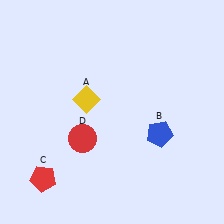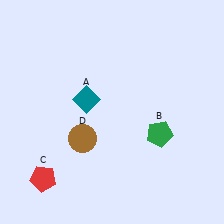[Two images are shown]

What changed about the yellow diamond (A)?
In Image 1, A is yellow. In Image 2, it changed to teal.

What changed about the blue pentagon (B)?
In Image 1, B is blue. In Image 2, it changed to green.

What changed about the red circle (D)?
In Image 1, D is red. In Image 2, it changed to brown.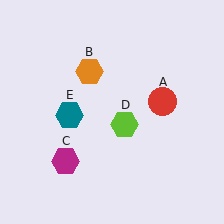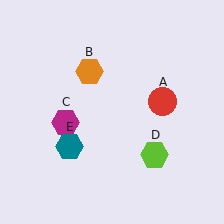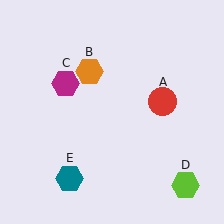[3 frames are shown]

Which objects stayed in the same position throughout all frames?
Red circle (object A) and orange hexagon (object B) remained stationary.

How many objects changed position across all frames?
3 objects changed position: magenta hexagon (object C), lime hexagon (object D), teal hexagon (object E).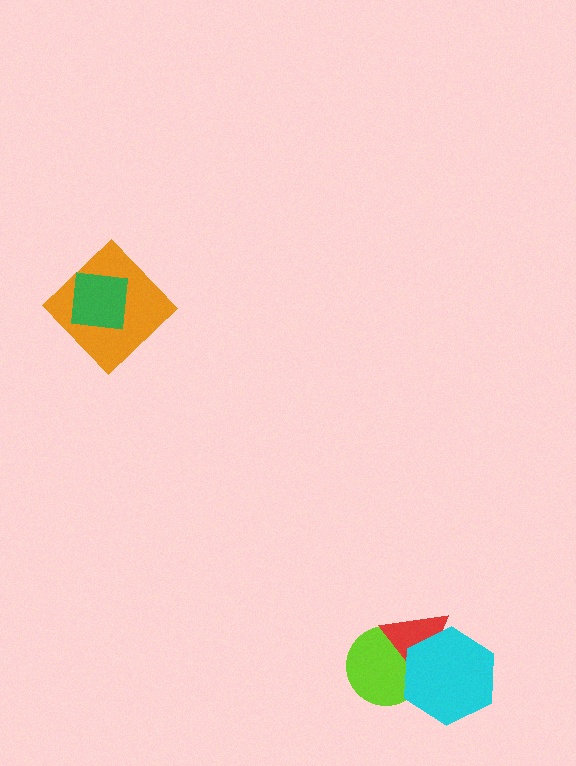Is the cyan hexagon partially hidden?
No, no other shape covers it.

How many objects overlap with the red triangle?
2 objects overlap with the red triangle.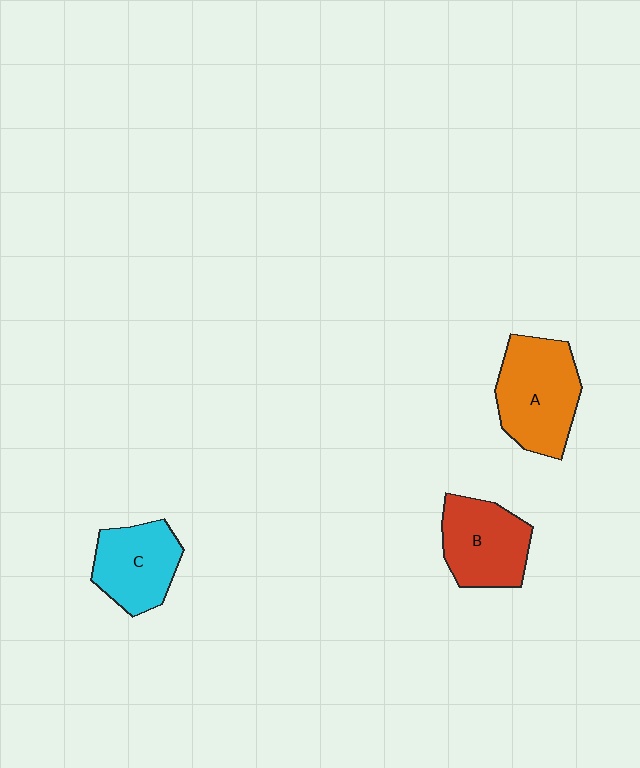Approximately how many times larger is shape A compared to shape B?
Approximately 1.2 times.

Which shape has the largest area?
Shape A (orange).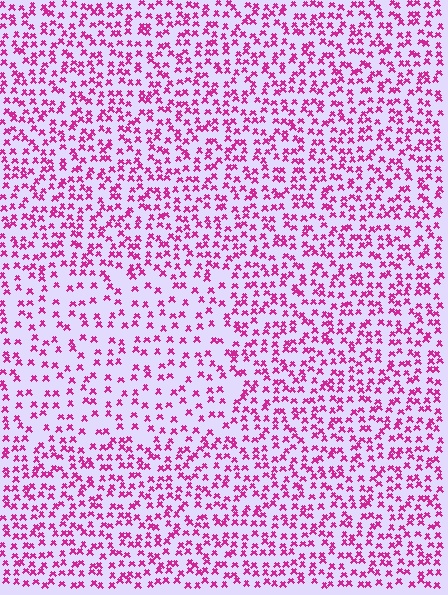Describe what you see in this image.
The image contains small magenta elements arranged at two different densities. A rectangle-shaped region is visible where the elements are less densely packed than the surrounding area.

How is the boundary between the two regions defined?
The boundary is defined by a change in element density (approximately 1.8x ratio). All elements are the same color, size, and shape.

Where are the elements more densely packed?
The elements are more densely packed outside the rectangle boundary.